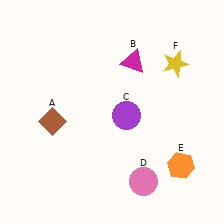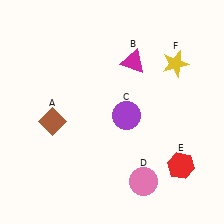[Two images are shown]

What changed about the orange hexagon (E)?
In Image 1, E is orange. In Image 2, it changed to red.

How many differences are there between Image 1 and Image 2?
There is 1 difference between the two images.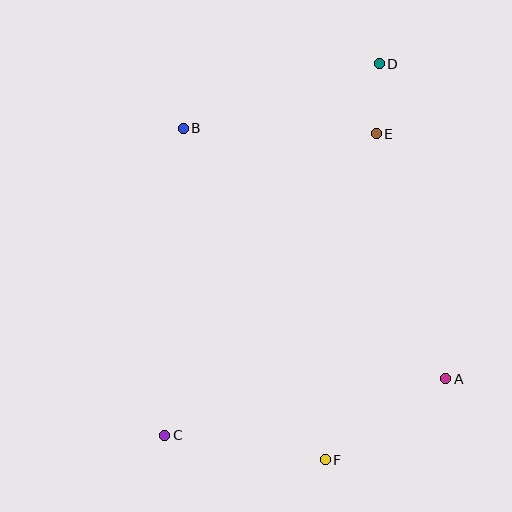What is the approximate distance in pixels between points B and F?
The distance between B and F is approximately 361 pixels.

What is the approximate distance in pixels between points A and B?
The distance between A and B is approximately 363 pixels.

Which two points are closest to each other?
Points D and E are closest to each other.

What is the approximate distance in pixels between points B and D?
The distance between B and D is approximately 207 pixels.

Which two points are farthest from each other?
Points C and D are farthest from each other.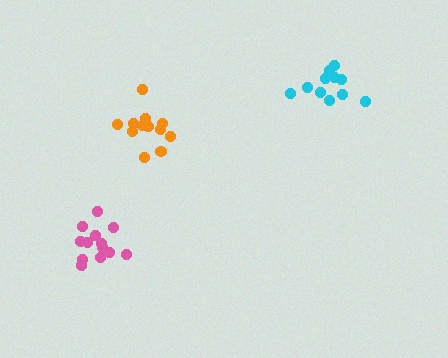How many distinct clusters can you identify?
There are 3 distinct clusters.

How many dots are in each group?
Group 1: 12 dots, Group 2: 11 dots, Group 3: 13 dots (36 total).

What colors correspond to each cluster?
The clusters are colored: orange, cyan, pink.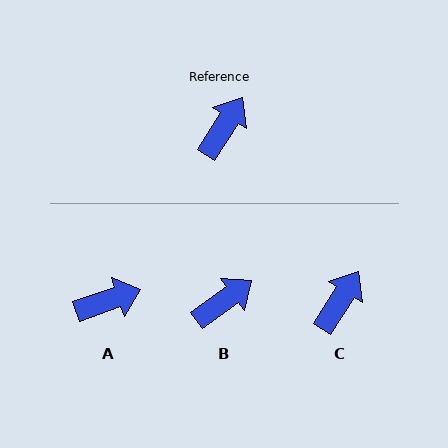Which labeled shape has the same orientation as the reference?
C.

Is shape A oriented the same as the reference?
No, it is off by about 39 degrees.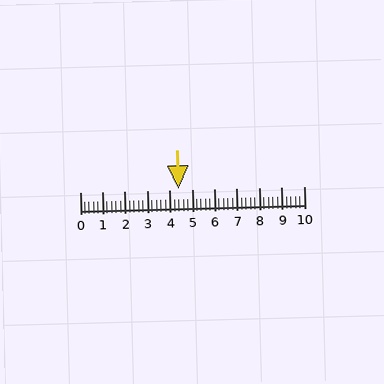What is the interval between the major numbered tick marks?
The major tick marks are spaced 1 units apart.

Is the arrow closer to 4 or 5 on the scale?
The arrow is closer to 4.